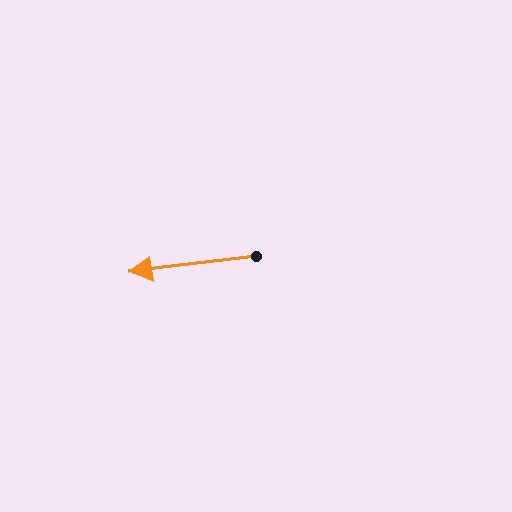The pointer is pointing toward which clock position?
Roughly 9 o'clock.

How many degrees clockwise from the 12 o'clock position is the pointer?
Approximately 263 degrees.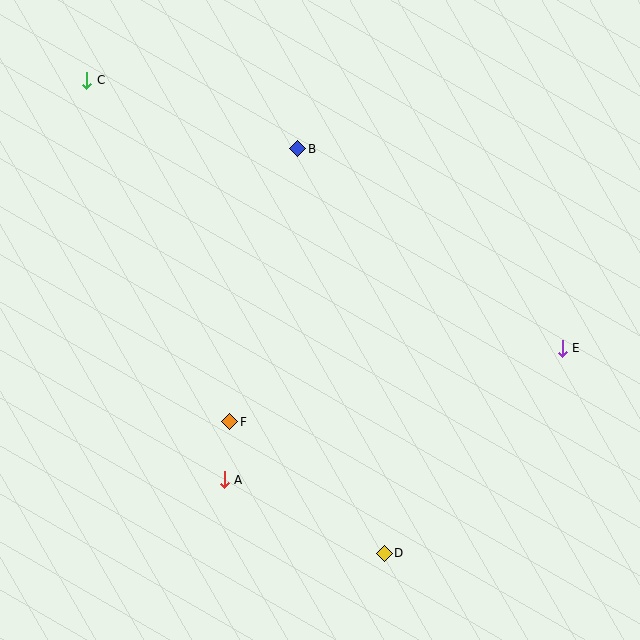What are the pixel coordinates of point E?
Point E is at (562, 348).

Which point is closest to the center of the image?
Point F at (230, 422) is closest to the center.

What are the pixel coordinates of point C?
Point C is at (87, 80).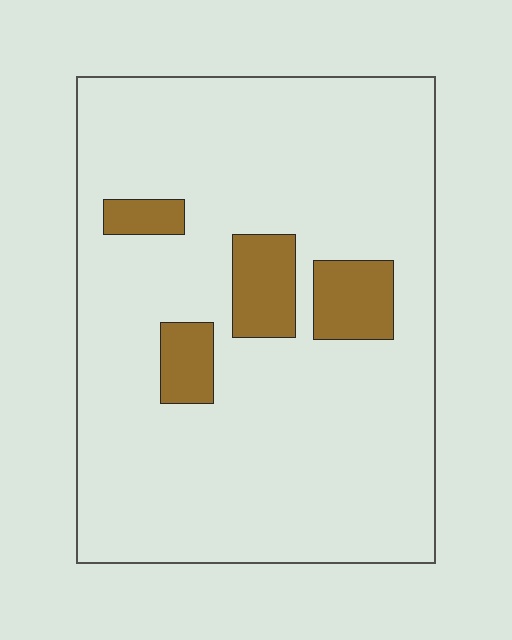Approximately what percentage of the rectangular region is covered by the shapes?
Approximately 10%.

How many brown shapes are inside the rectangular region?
4.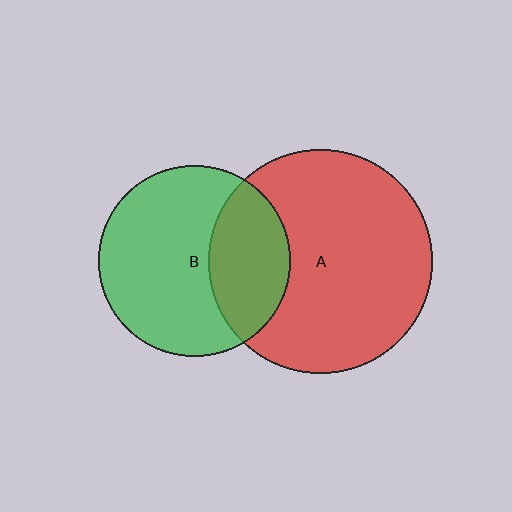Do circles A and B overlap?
Yes.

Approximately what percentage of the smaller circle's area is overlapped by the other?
Approximately 30%.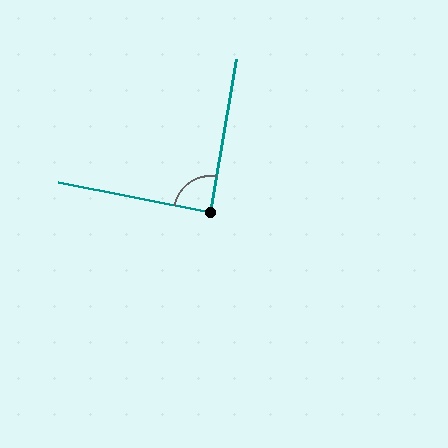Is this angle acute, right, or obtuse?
It is approximately a right angle.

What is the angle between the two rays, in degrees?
Approximately 88 degrees.